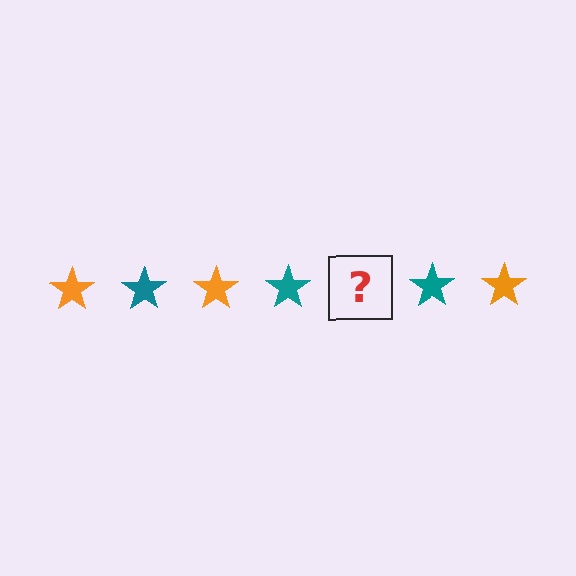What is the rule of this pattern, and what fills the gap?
The rule is that the pattern cycles through orange, teal stars. The gap should be filled with an orange star.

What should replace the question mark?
The question mark should be replaced with an orange star.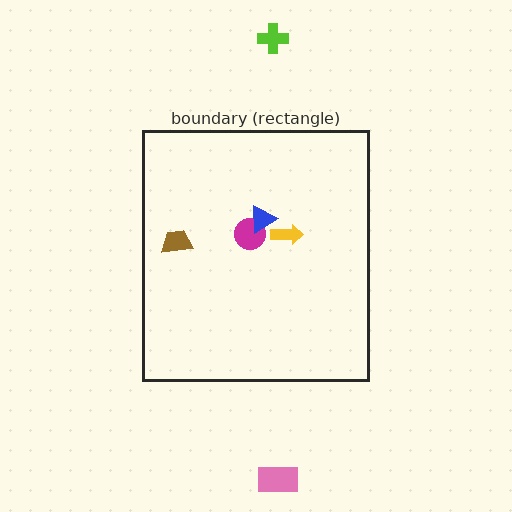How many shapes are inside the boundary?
4 inside, 2 outside.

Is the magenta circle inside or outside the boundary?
Inside.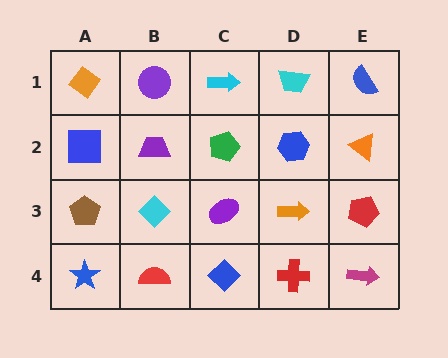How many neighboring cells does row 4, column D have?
3.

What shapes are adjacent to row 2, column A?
An orange diamond (row 1, column A), a brown pentagon (row 3, column A), a purple trapezoid (row 2, column B).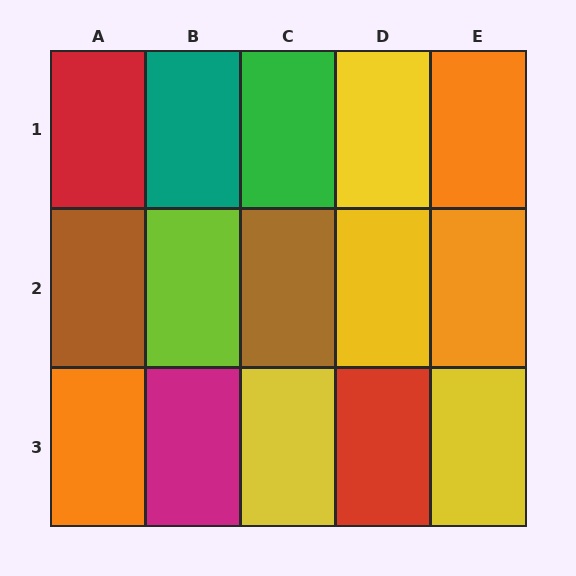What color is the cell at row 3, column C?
Yellow.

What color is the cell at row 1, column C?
Green.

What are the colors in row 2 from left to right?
Brown, lime, brown, yellow, orange.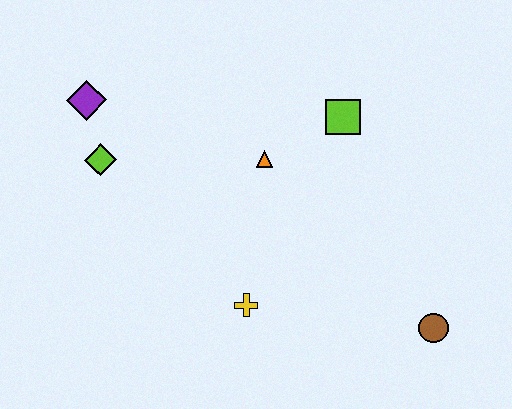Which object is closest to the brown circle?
The yellow cross is closest to the brown circle.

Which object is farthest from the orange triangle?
The brown circle is farthest from the orange triangle.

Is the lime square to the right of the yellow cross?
Yes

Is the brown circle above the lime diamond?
No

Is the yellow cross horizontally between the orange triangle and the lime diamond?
Yes